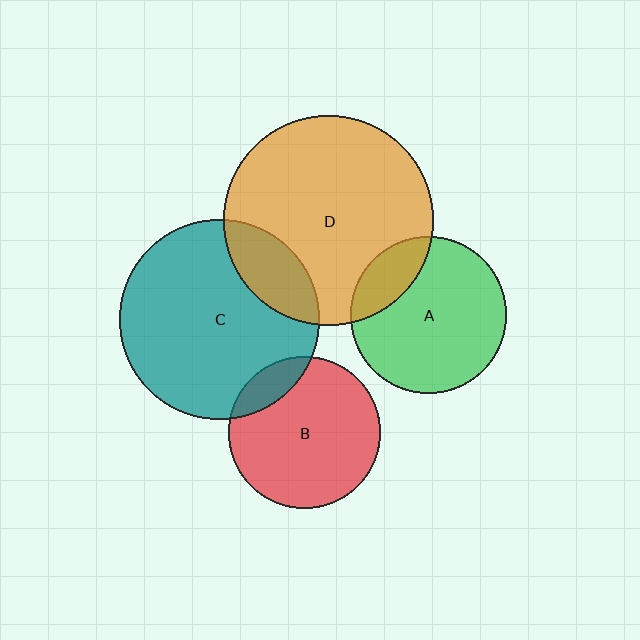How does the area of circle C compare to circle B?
Approximately 1.7 times.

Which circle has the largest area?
Circle D (orange).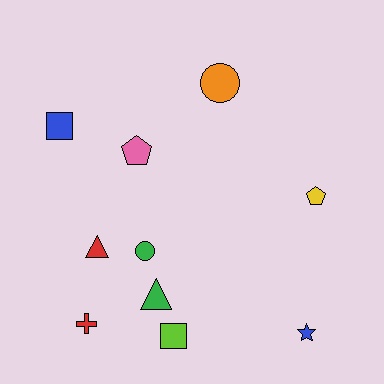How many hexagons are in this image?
There are no hexagons.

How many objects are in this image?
There are 10 objects.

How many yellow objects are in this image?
There is 1 yellow object.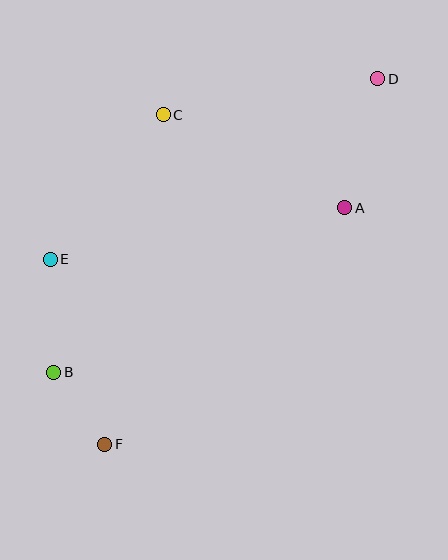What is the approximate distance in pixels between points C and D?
The distance between C and D is approximately 218 pixels.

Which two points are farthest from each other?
Points D and F are farthest from each other.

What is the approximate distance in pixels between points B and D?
The distance between B and D is approximately 437 pixels.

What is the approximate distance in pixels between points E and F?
The distance between E and F is approximately 193 pixels.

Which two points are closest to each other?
Points B and F are closest to each other.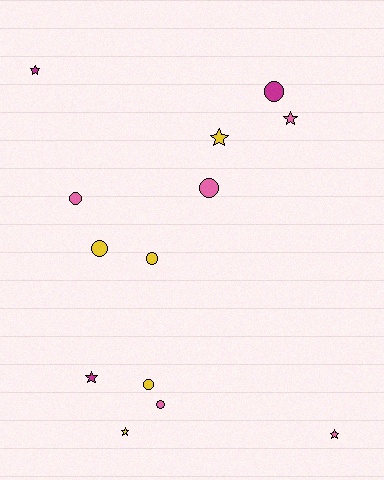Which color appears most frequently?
Pink, with 5 objects.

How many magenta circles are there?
There is 1 magenta circle.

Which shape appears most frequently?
Circle, with 7 objects.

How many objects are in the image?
There are 13 objects.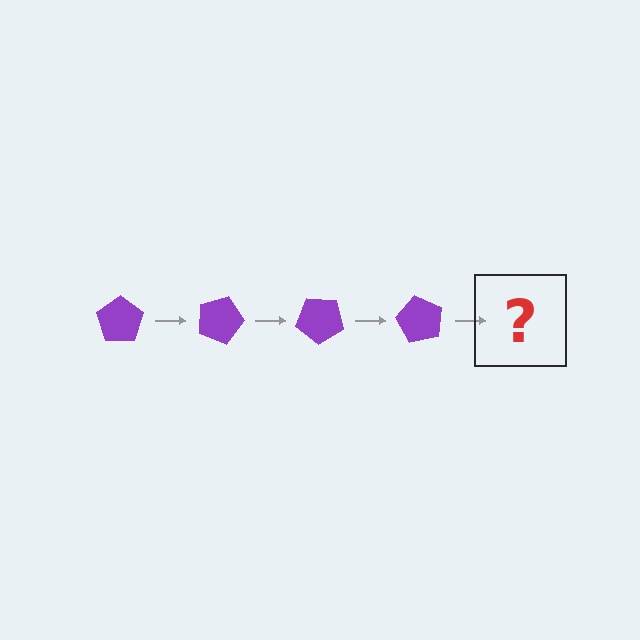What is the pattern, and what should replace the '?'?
The pattern is that the pentagon rotates 20 degrees each step. The '?' should be a purple pentagon rotated 80 degrees.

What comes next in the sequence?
The next element should be a purple pentagon rotated 80 degrees.